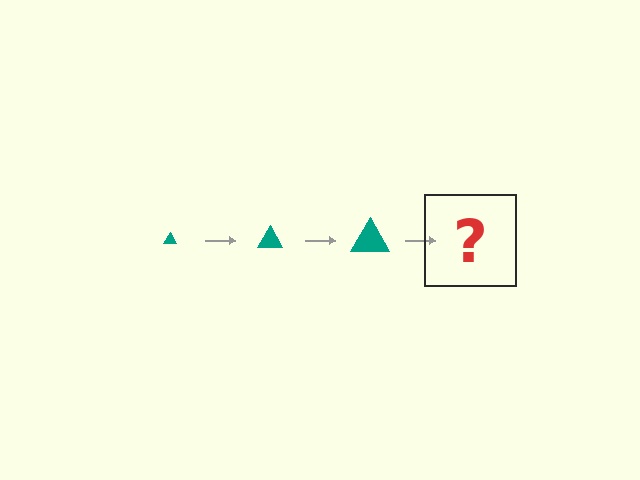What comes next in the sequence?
The next element should be a teal triangle, larger than the previous one.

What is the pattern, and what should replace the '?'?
The pattern is that the triangle gets progressively larger each step. The '?' should be a teal triangle, larger than the previous one.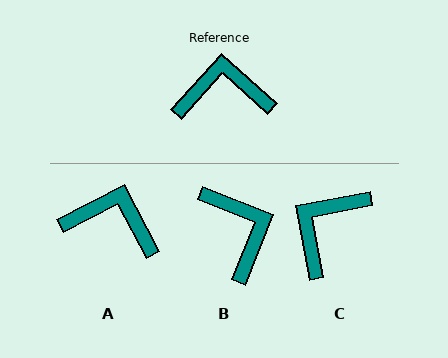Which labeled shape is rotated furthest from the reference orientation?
B, about 69 degrees away.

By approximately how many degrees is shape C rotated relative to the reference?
Approximately 53 degrees counter-clockwise.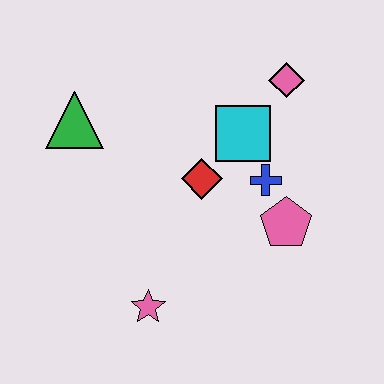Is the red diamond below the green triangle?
Yes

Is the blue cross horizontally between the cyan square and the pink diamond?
Yes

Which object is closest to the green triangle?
The red diamond is closest to the green triangle.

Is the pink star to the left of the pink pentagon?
Yes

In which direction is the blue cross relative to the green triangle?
The blue cross is to the right of the green triangle.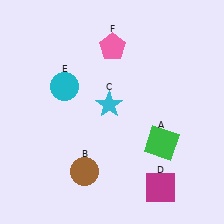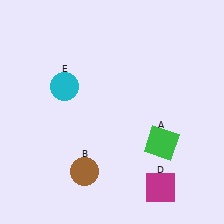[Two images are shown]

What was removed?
The cyan star (C), the pink pentagon (F) were removed in Image 2.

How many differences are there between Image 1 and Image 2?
There are 2 differences between the two images.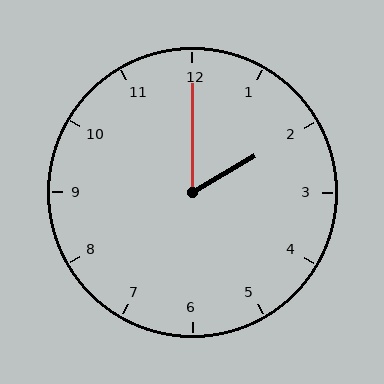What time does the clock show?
2:00.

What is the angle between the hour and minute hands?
Approximately 60 degrees.